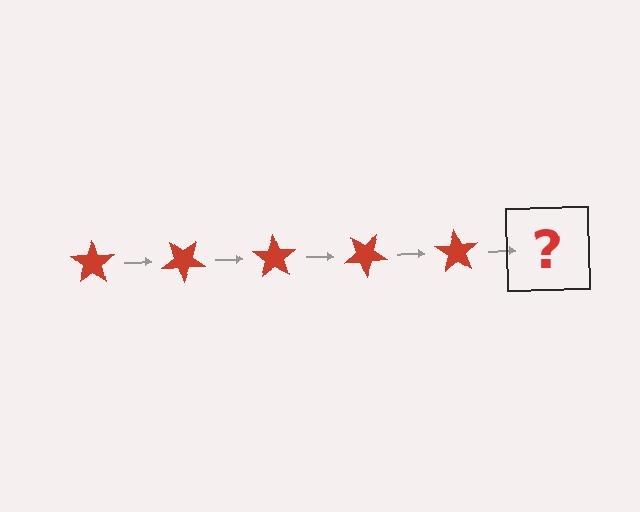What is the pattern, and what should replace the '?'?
The pattern is that the star rotates 35 degrees each step. The '?' should be a red star rotated 175 degrees.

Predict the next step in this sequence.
The next step is a red star rotated 175 degrees.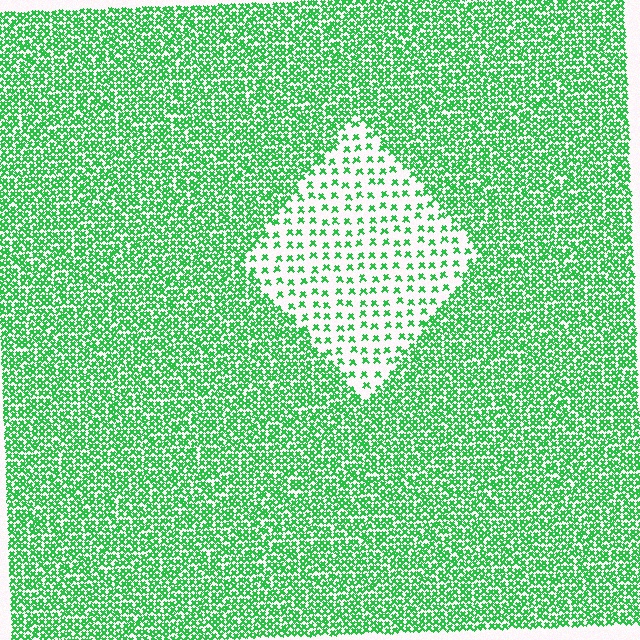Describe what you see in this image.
The image contains small green elements arranged at two different densities. A diamond-shaped region is visible where the elements are less densely packed than the surrounding area.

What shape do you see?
I see a diamond.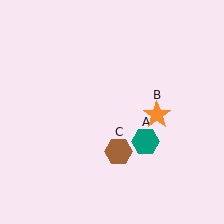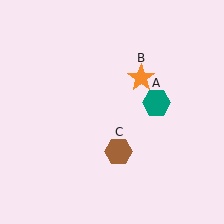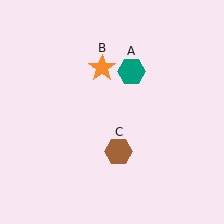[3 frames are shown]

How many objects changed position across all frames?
2 objects changed position: teal hexagon (object A), orange star (object B).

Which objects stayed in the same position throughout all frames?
Brown hexagon (object C) remained stationary.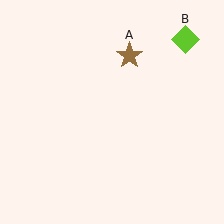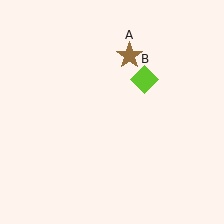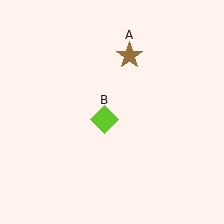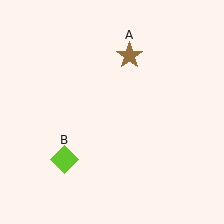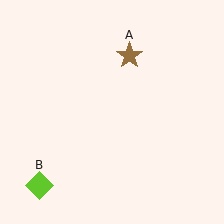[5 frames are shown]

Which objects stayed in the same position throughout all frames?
Brown star (object A) remained stationary.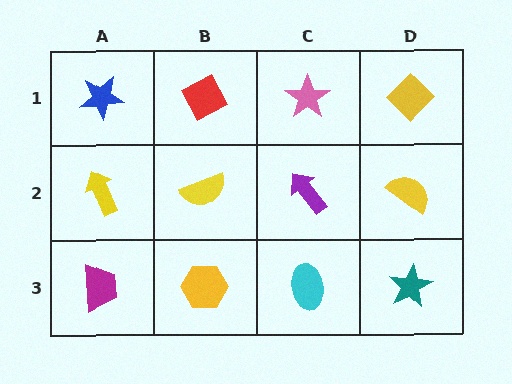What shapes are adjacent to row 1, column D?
A yellow semicircle (row 2, column D), a pink star (row 1, column C).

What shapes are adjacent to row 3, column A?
A yellow arrow (row 2, column A), a yellow hexagon (row 3, column B).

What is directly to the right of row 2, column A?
A yellow semicircle.